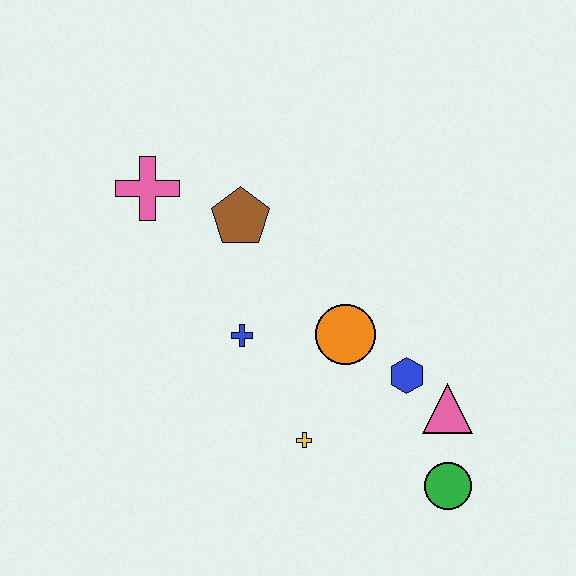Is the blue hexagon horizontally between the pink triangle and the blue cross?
Yes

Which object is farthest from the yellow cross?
The pink cross is farthest from the yellow cross.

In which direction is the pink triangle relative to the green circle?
The pink triangle is above the green circle.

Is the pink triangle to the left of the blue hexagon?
No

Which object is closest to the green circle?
The pink triangle is closest to the green circle.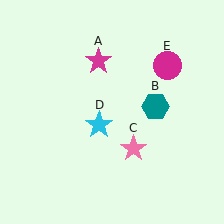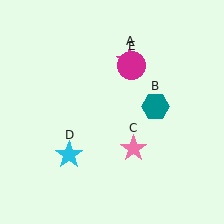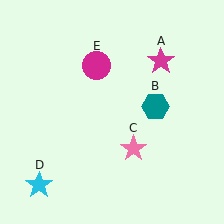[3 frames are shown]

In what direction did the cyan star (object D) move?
The cyan star (object D) moved down and to the left.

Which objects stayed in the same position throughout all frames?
Teal hexagon (object B) and pink star (object C) remained stationary.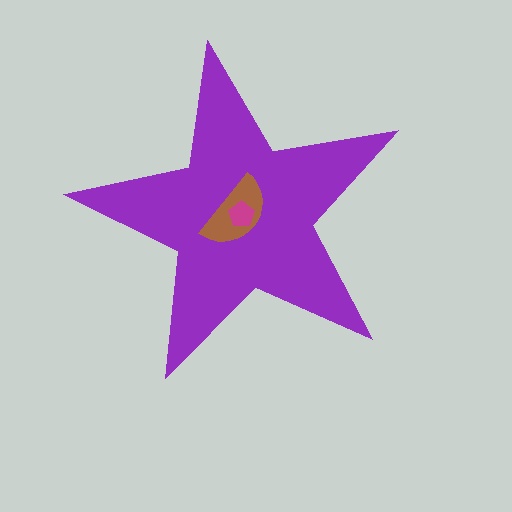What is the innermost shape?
The magenta pentagon.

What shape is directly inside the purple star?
The brown semicircle.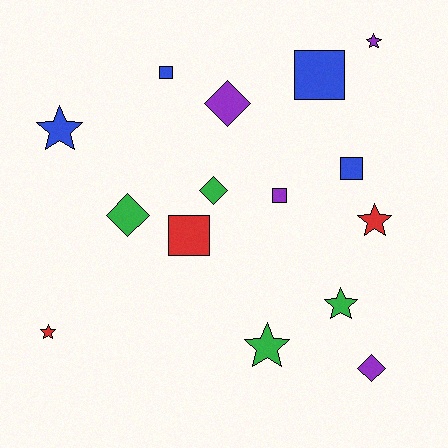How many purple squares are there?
There is 1 purple square.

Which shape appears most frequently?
Star, with 6 objects.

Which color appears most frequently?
Blue, with 4 objects.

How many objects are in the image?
There are 15 objects.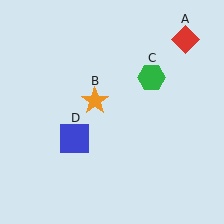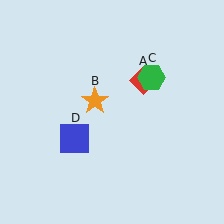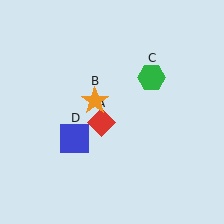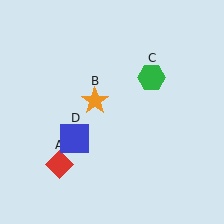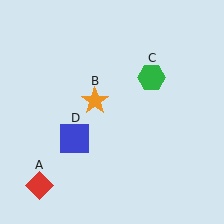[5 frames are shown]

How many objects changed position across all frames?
1 object changed position: red diamond (object A).